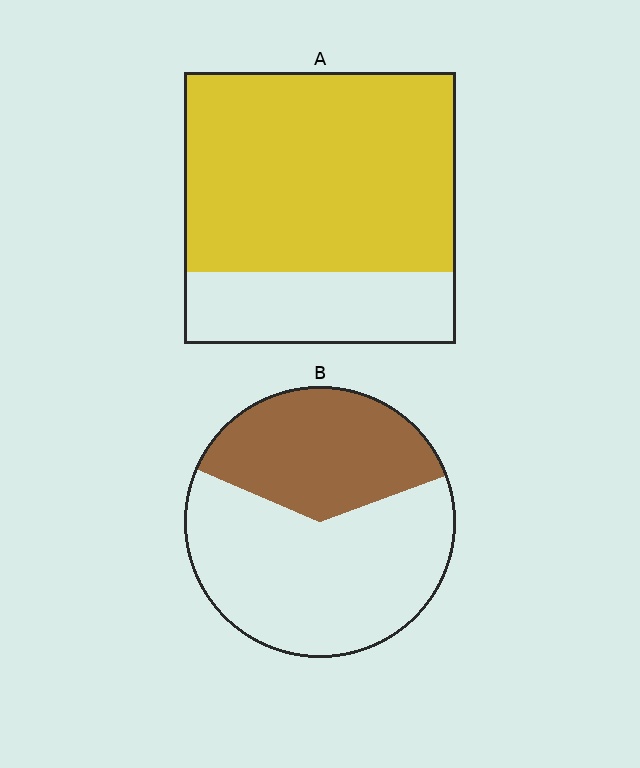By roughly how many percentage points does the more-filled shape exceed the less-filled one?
By roughly 35 percentage points (A over B).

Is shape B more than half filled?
No.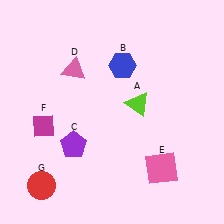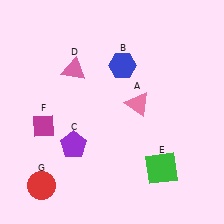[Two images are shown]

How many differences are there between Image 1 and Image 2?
There are 2 differences between the two images.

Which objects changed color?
A changed from lime to pink. E changed from pink to green.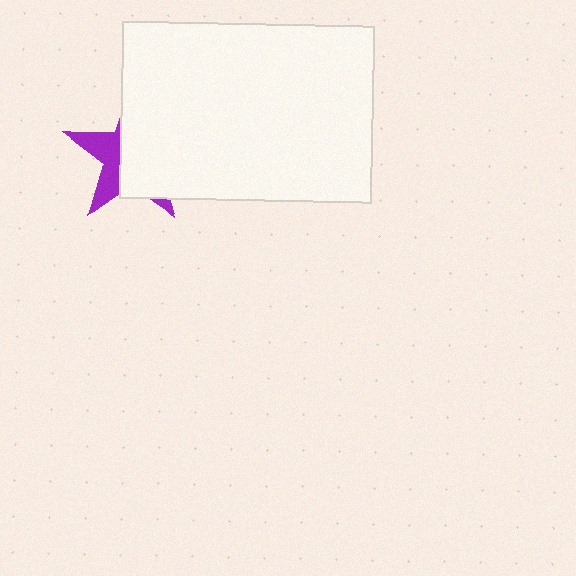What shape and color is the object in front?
The object in front is a white rectangle.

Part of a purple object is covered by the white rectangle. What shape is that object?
It is a star.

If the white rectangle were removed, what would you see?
You would see the complete purple star.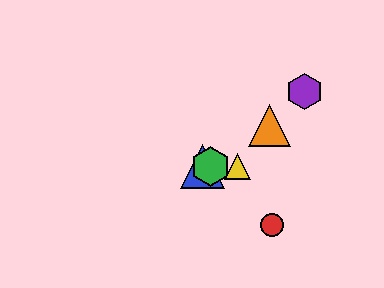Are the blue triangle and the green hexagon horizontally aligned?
Yes, both are at y≈167.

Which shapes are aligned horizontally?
The blue triangle, the green hexagon, the yellow triangle are aligned horizontally.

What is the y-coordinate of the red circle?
The red circle is at y≈225.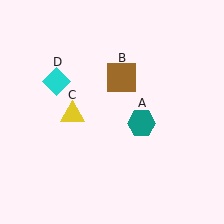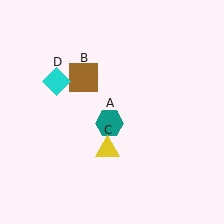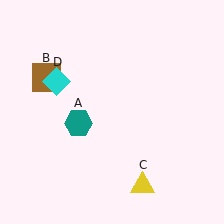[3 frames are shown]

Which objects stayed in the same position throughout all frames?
Cyan diamond (object D) remained stationary.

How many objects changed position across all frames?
3 objects changed position: teal hexagon (object A), brown square (object B), yellow triangle (object C).